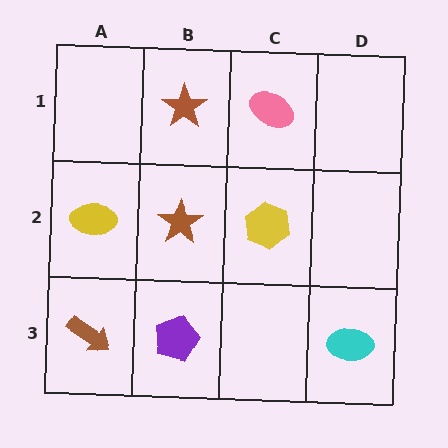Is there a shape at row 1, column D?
No, that cell is empty.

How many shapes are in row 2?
3 shapes.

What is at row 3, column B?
A purple pentagon.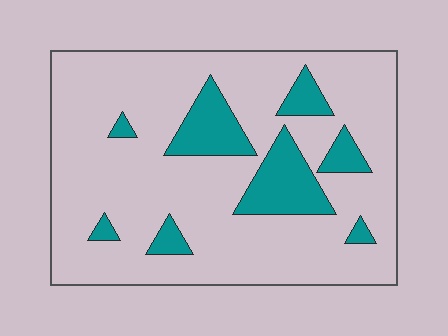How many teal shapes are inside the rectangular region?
8.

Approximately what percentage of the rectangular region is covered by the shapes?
Approximately 15%.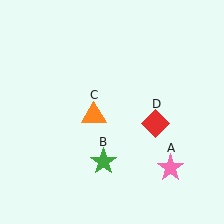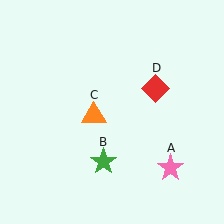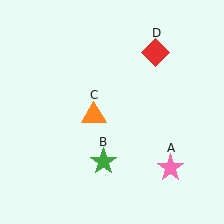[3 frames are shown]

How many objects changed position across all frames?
1 object changed position: red diamond (object D).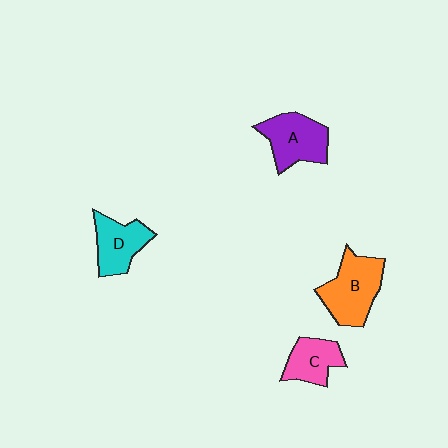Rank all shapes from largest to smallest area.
From largest to smallest: B (orange), A (purple), D (cyan), C (pink).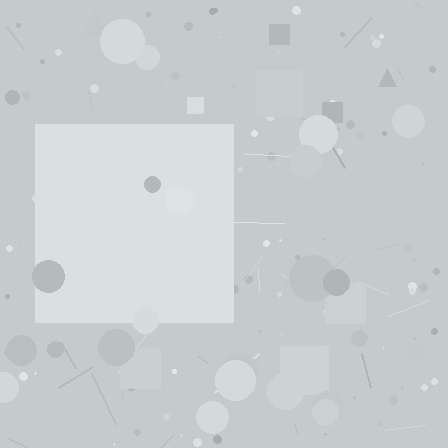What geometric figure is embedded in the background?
A square is embedded in the background.